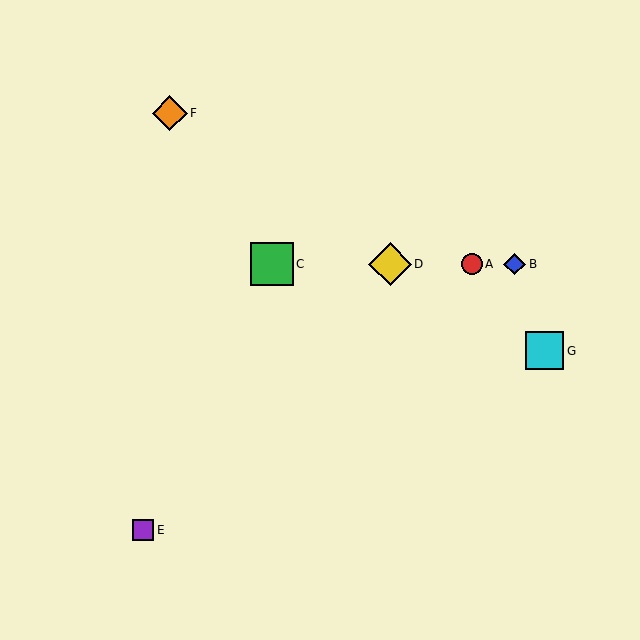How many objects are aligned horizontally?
4 objects (A, B, C, D) are aligned horizontally.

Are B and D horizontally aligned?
Yes, both are at y≈264.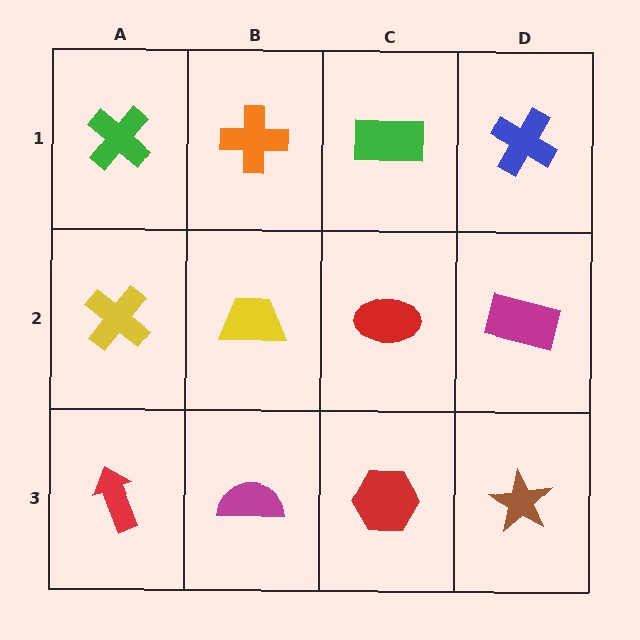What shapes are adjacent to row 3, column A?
A yellow cross (row 2, column A), a magenta semicircle (row 3, column B).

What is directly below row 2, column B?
A magenta semicircle.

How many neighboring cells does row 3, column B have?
3.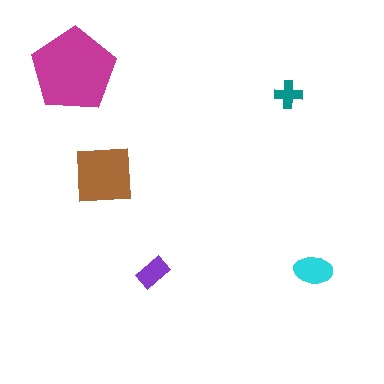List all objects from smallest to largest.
The teal cross, the purple rectangle, the cyan ellipse, the brown square, the magenta pentagon.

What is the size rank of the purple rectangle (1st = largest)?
4th.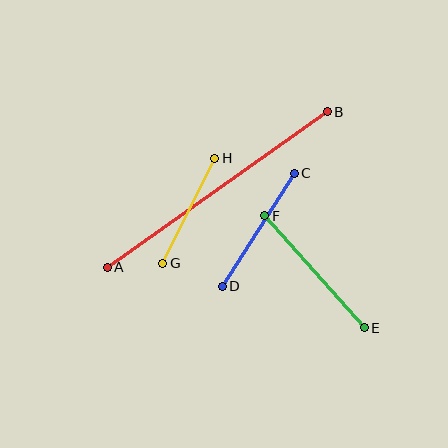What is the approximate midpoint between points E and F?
The midpoint is at approximately (315, 272) pixels.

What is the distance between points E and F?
The distance is approximately 150 pixels.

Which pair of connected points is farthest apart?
Points A and B are farthest apart.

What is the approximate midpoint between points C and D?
The midpoint is at approximately (258, 230) pixels.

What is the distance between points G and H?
The distance is approximately 117 pixels.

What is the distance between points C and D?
The distance is approximately 134 pixels.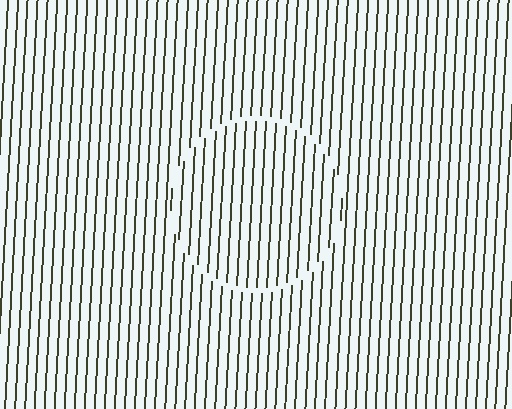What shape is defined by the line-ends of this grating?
An illusory circle. The interior of the shape contains the same grating, shifted by half a period — the contour is defined by the phase discontinuity where line-ends from the inner and outer gratings abut.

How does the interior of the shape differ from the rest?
The interior of the shape contains the same grating, shifted by half a period — the contour is defined by the phase discontinuity where line-ends from the inner and outer gratings abut.